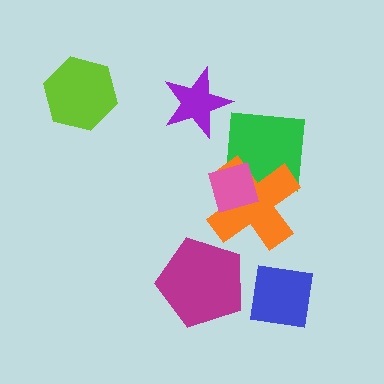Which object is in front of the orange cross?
The pink diamond is in front of the orange cross.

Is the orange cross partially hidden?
Yes, it is partially covered by another shape.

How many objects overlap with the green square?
2 objects overlap with the green square.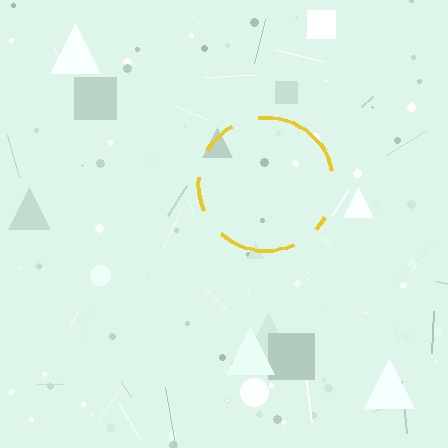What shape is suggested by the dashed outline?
The dashed outline suggests a circle.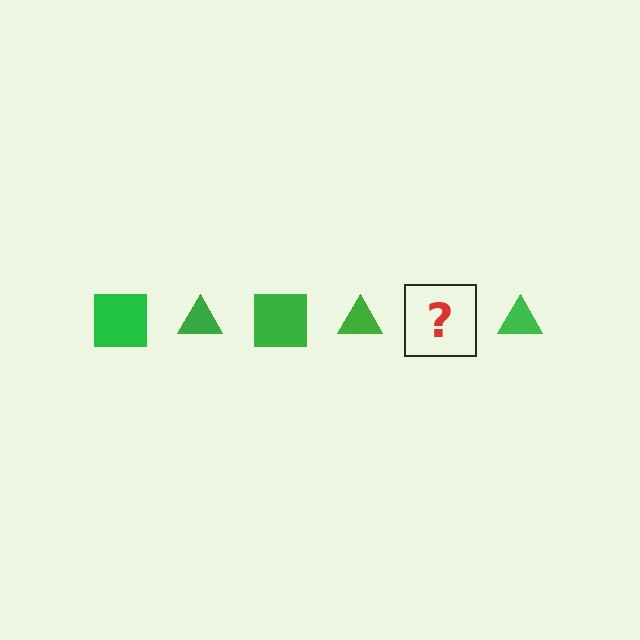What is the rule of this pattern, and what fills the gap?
The rule is that the pattern cycles through square, triangle shapes in green. The gap should be filled with a green square.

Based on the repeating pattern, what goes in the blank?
The blank should be a green square.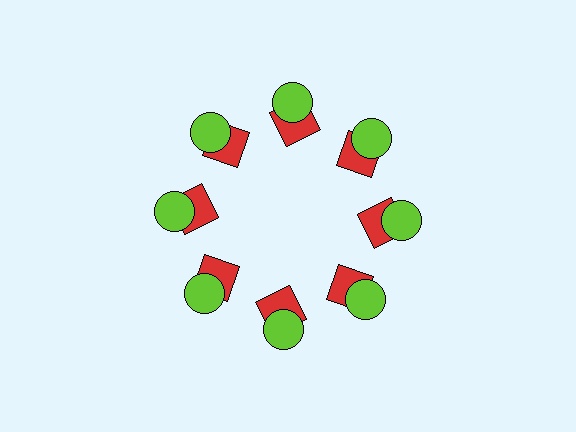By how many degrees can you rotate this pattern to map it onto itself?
The pattern maps onto itself every 45 degrees of rotation.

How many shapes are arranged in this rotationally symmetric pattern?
There are 16 shapes, arranged in 8 groups of 2.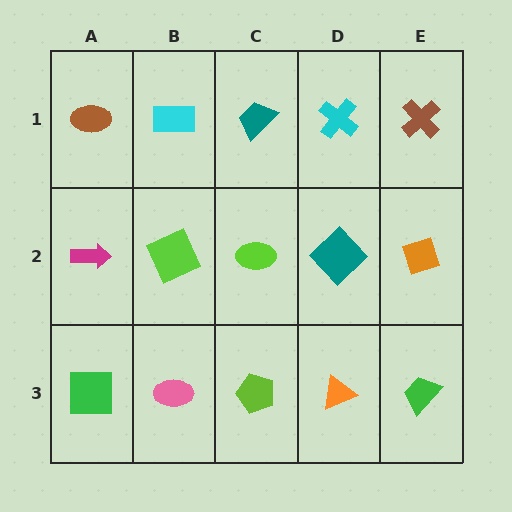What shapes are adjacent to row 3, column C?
A lime ellipse (row 2, column C), a pink ellipse (row 3, column B), an orange triangle (row 3, column D).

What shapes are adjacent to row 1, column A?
A magenta arrow (row 2, column A), a cyan rectangle (row 1, column B).